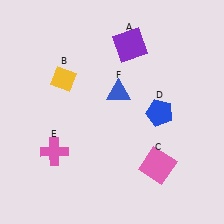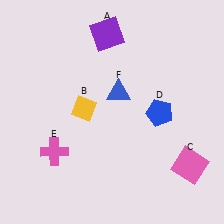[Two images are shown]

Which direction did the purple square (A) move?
The purple square (A) moved left.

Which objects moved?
The objects that moved are: the purple square (A), the yellow diamond (B), the pink square (C).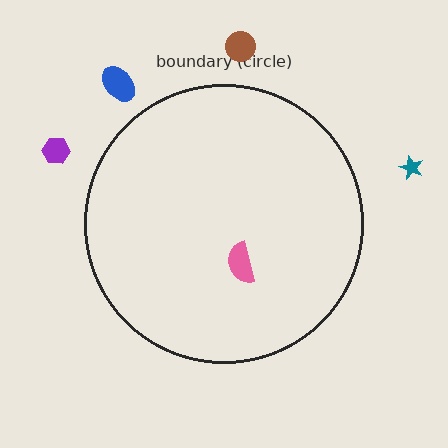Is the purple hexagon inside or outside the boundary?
Outside.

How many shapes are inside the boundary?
1 inside, 4 outside.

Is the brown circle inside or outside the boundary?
Outside.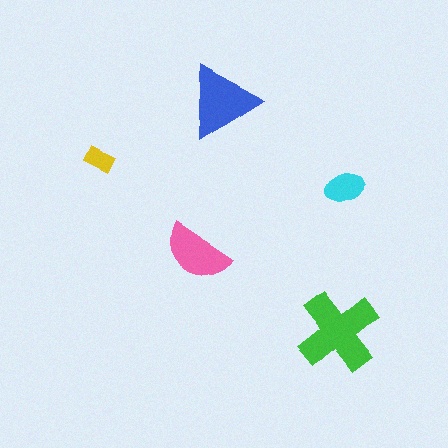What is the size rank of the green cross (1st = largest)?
1st.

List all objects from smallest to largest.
The yellow rectangle, the cyan ellipse, the pink semicircle, the blue triangle, the green cross.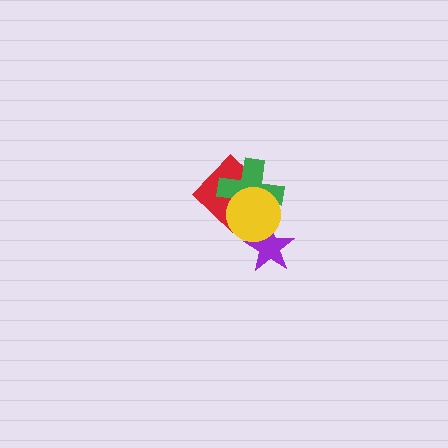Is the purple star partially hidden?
Yes, it is partially covered by another shape.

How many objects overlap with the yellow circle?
3 objects overlap with the yellow circle.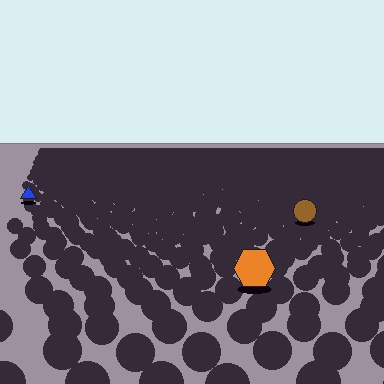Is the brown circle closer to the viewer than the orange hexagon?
No. The orange hexagon is closer — you can tell from the texture gradient: the ground texture is coarser near it.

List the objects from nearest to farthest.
From nearest to farthest: the orange hexagon, the brown circle, the blue triangle.